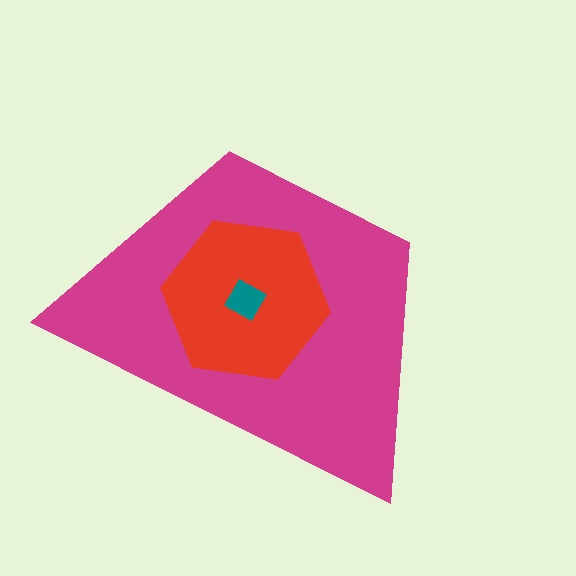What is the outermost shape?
The magenta trapezoid.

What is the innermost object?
The teal diamond.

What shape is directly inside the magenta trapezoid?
The red hexagon.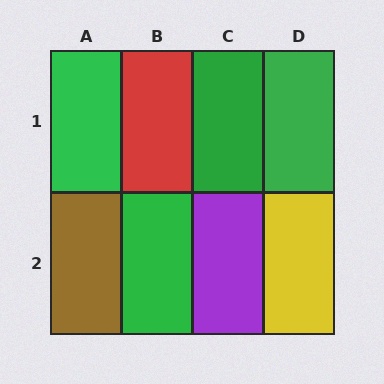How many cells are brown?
1 cell is brown.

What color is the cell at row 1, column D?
Green.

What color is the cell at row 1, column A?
Green.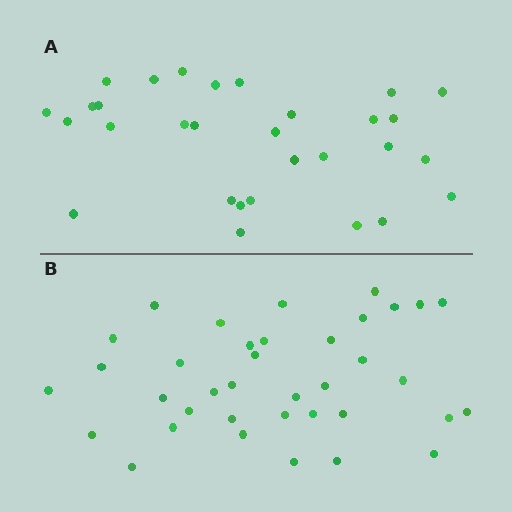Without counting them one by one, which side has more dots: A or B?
Region B (the bottom region) has more dots.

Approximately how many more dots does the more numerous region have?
Region B has roughly 8 or so more dots than region A.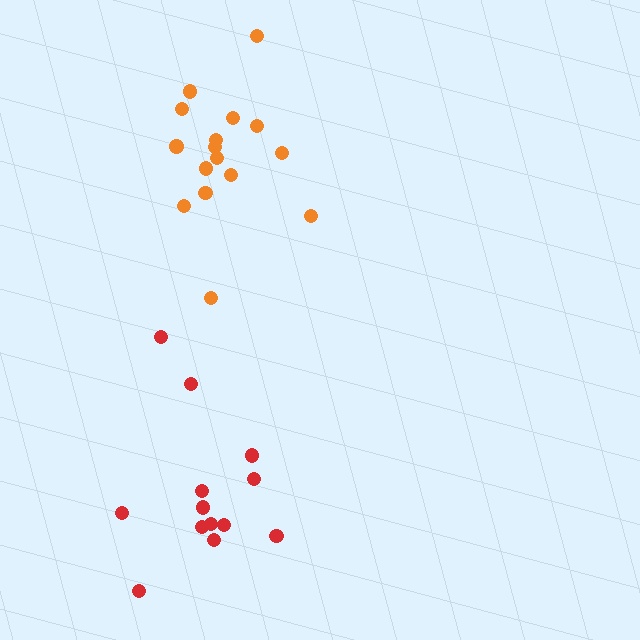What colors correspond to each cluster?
The clusters are colored: red, orange.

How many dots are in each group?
Group 1: 13 dots, Group 2: 16 dots (29 total).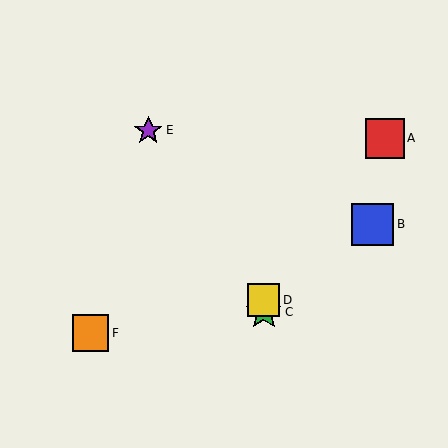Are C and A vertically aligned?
No, C is at x≈264 and A is at x≈385.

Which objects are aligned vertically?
Objects C, D are aligned vertically.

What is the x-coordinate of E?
Object E is at x≈148.